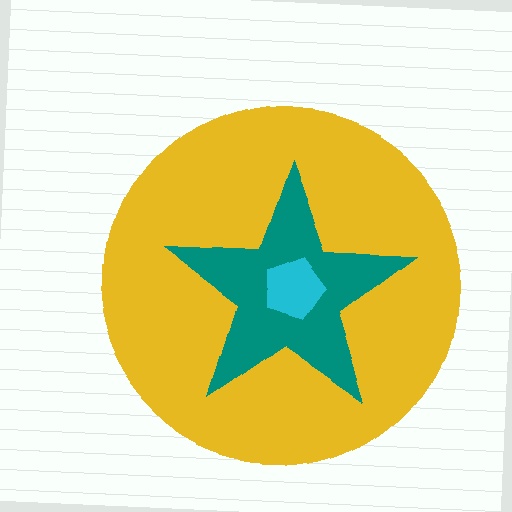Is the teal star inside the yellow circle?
Yes.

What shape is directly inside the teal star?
The cyan pentagon.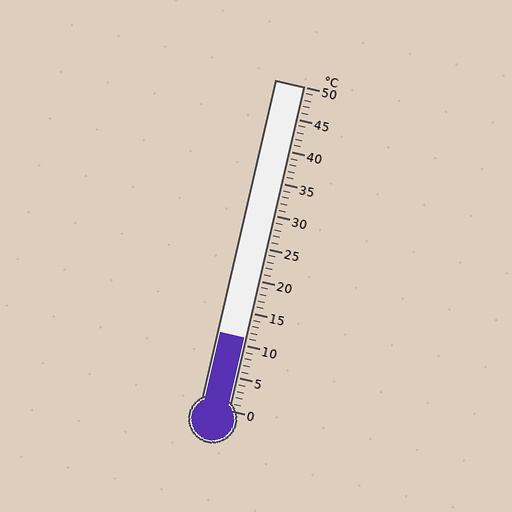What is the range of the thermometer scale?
The thermometer scale ranges from 0°C to 50°C.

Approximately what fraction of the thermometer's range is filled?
The thermometer is filled to approximately 20% of its range.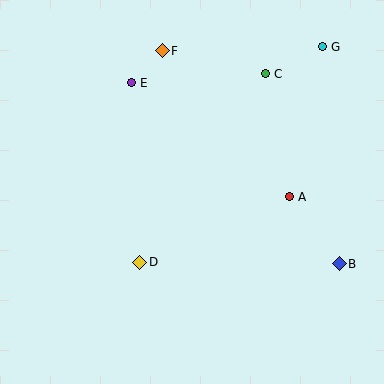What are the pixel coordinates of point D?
Point D is at (140, 262).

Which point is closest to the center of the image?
Point D at (140, 262) is closest to the center.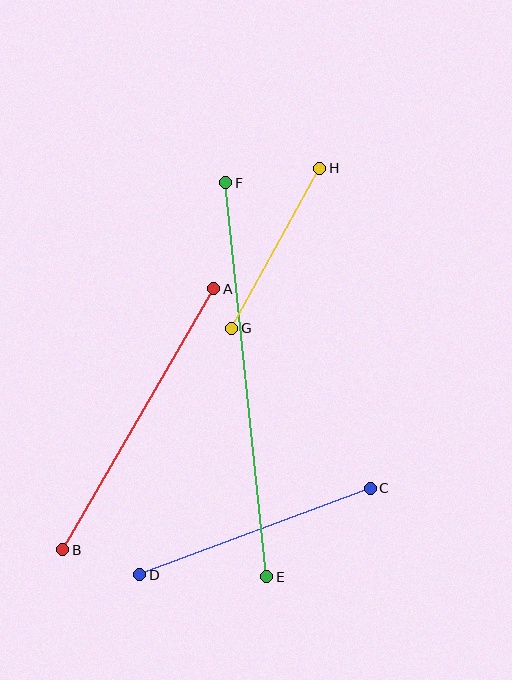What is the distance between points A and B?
The distance is approximately 301 pixels.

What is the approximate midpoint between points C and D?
The midpoint is at approximately (255, 532) pixels.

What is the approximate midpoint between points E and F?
The midpoint is at approximately (246, 380) pixels.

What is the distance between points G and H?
The distance is approximately 182 pixels.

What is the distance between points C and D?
The distance is approximately 246 pixels.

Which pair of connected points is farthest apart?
Points E and F are farthest apart.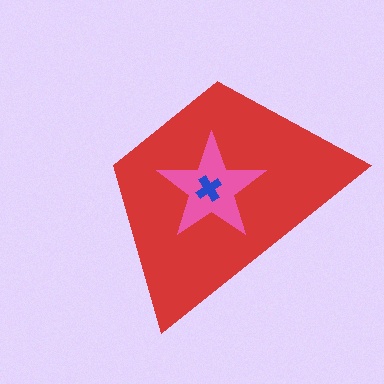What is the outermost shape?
The red trapezoid.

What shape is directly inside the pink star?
The blue cross.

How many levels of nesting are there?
3.